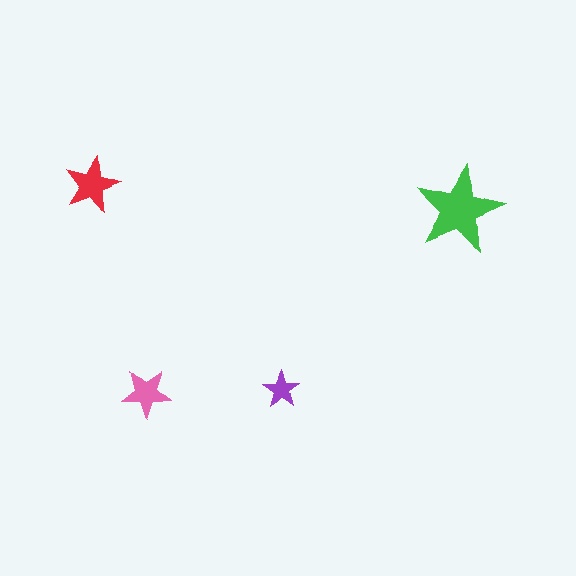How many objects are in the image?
There are 4 objects in the image.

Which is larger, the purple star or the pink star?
The pink one.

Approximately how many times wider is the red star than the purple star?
About 1.5 times wider.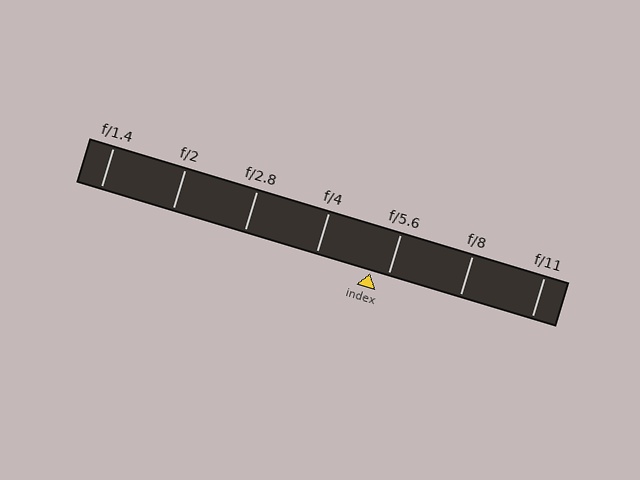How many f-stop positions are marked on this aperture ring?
There are 7 f-stop positions marked.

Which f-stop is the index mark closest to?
The index mark is closest to f/5.6.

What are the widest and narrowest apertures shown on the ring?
The widest aperture shown is f/1.4 and the narrowest is f/11.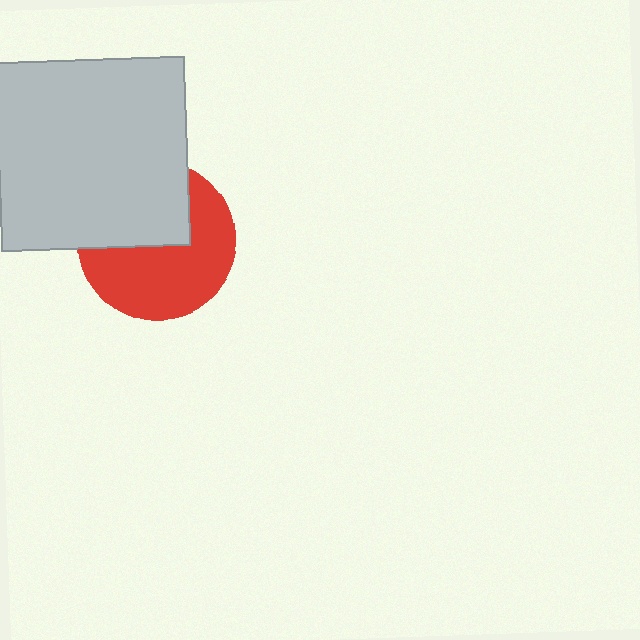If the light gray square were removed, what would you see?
You would see the complete red circle.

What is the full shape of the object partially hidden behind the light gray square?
The partially hidden object is a red circle.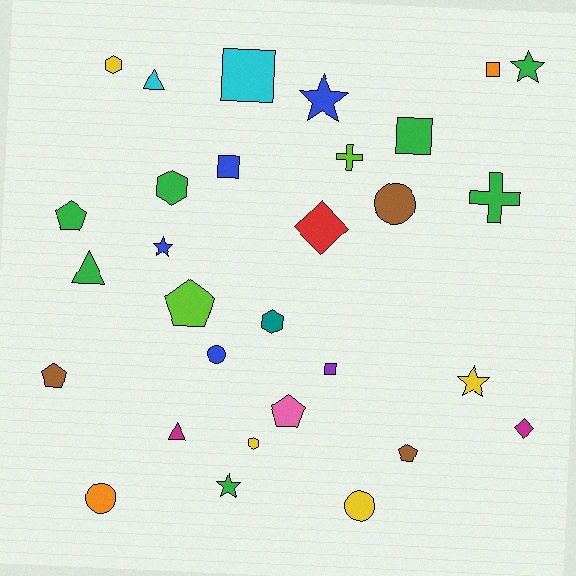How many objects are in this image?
There are 30 objects.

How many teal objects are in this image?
There is 1 teal object.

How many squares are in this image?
There are 5 squares.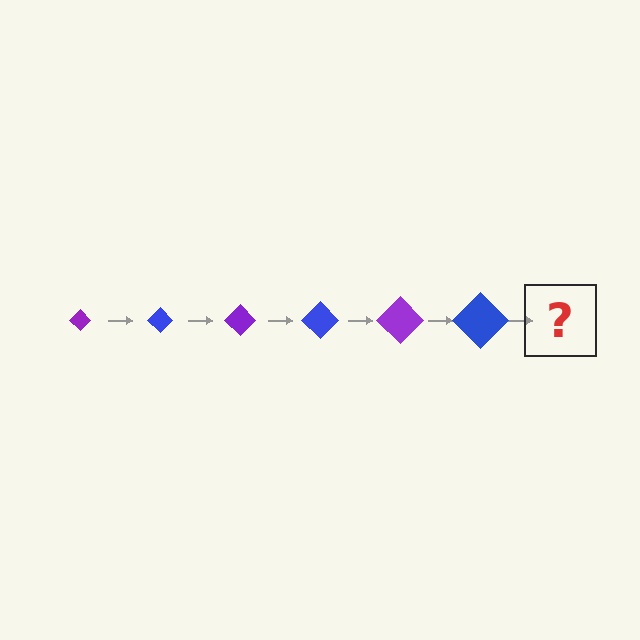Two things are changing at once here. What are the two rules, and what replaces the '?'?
The two rules are that the diamond grows larger each step and the color cycles through purple and blue. The '?' should be a purple diamond, larger than the previous one.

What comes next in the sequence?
The next element should be a purple diamond, larger than the previous one.